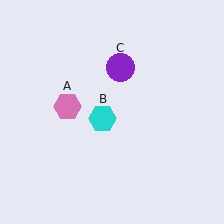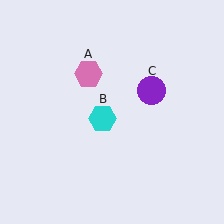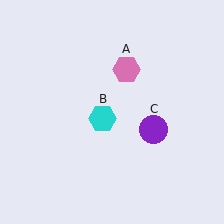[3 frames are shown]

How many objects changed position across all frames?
2 objects changed position: pink hexagon (object A), purple circle (object C).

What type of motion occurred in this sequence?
The pink hexagon (object A), purple circle (object C) rotated clockwise around the center of the scene.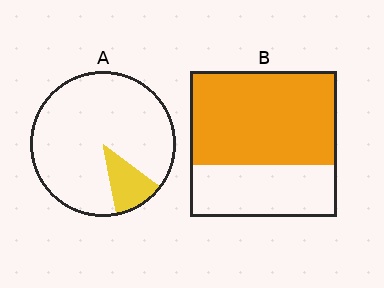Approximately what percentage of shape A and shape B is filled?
A is approximately 10% and B is approximately 65%.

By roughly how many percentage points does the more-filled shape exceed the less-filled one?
By roughly 50 percentage points (B over A).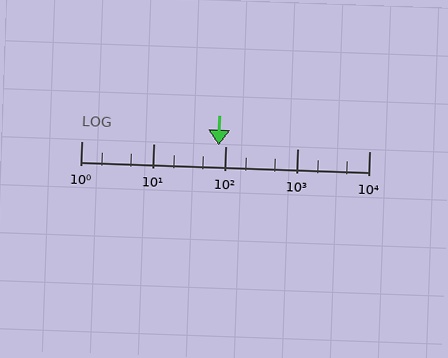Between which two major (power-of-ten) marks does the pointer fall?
The pointer is between 10 and 100.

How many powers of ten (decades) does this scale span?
The scale spans 4 decades, from 1 to 10000.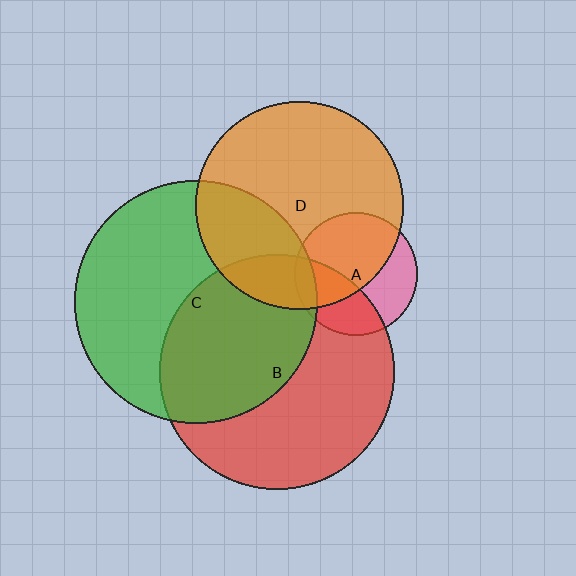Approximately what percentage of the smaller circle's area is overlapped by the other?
Approximately 10%.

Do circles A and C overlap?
Yes.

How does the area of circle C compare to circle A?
Approximately 3.9 times.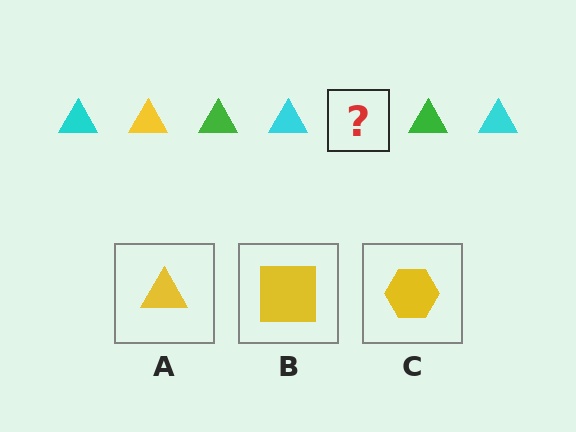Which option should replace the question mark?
Option A.